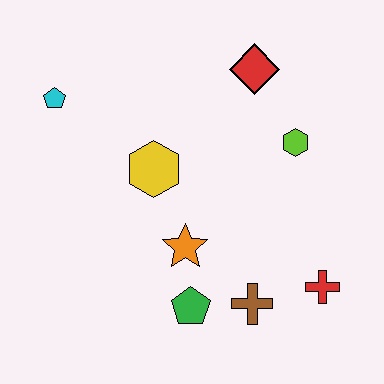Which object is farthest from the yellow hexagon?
The red cross is farthest from the yellow hexagon.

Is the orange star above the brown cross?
Yes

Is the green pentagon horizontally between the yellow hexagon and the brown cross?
Yes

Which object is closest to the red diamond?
The lime hexagon is closest to the red diamond.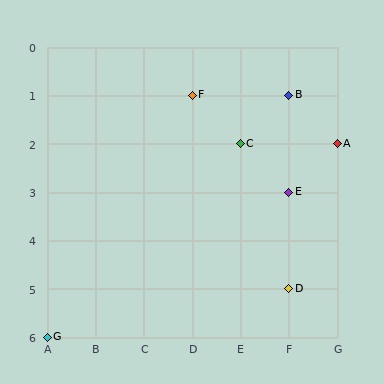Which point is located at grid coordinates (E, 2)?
Point C is at (E, 2).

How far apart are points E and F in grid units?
Points E and F are 2 columns and 2 rows apart (about 2.8 grid units diagonally).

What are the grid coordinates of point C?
Point C is at grid coordinates (E, 2).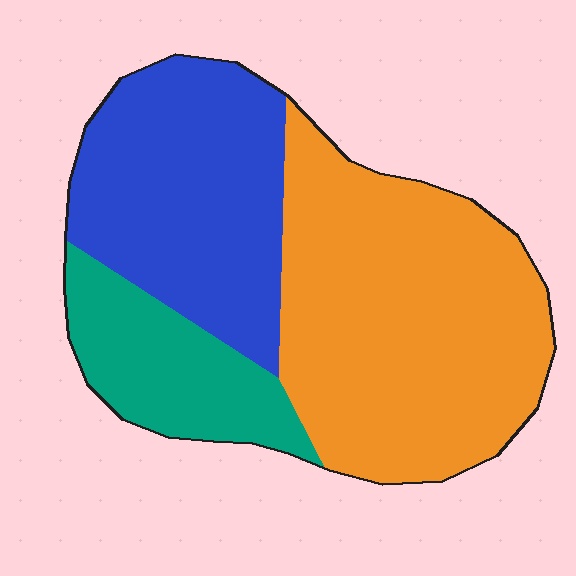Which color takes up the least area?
Teal, at roughly 20%.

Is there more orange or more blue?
Orange.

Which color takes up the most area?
Orange, at roughly 50%.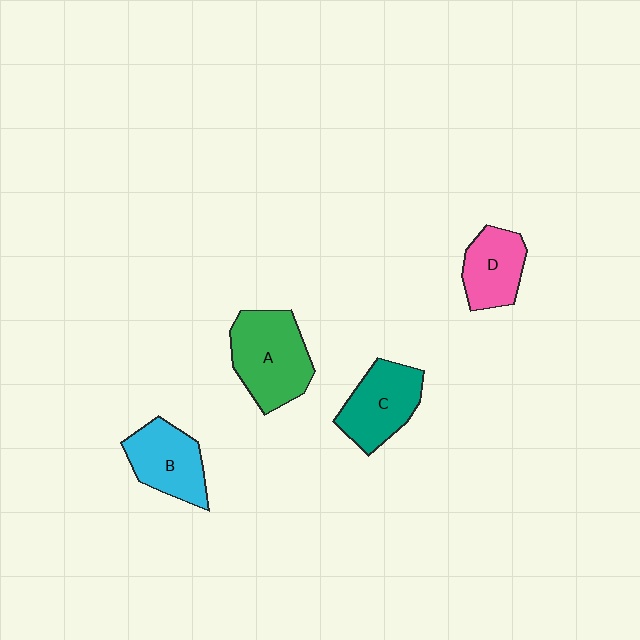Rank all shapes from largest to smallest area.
From largest to smallest: A (green), C (teal), B (cyan), D (pink).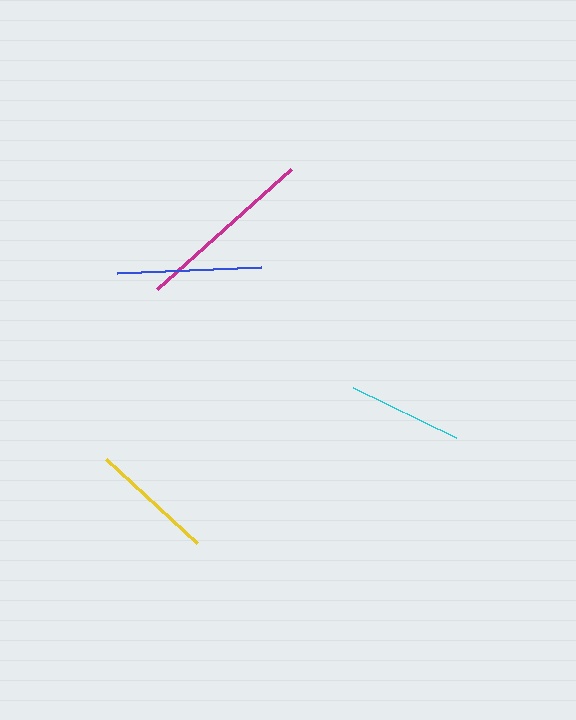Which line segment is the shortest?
The cyan line is the shortest at approximately 115 pixels.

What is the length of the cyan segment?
The cyan segment is approximately 115 pixels long.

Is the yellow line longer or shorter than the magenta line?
The magenta line is longer than the yellow line.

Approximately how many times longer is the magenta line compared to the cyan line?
The magenta line is approximately 1.6 times the length of the cyan line.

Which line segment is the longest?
The magenta line is the longest at approximately 180 pixels.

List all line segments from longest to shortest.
From longest to shortest: magenta, blue, yellow, cyan.